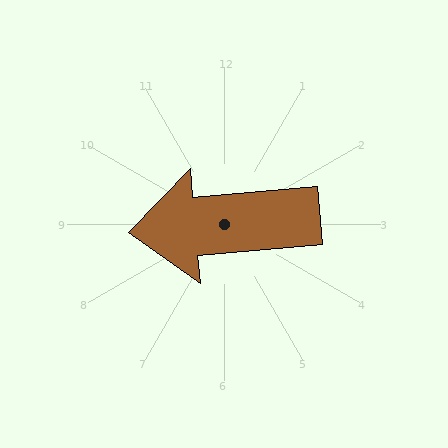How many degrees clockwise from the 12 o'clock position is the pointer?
Approximately 265 degrees.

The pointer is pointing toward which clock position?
Roughly 9 o'clock.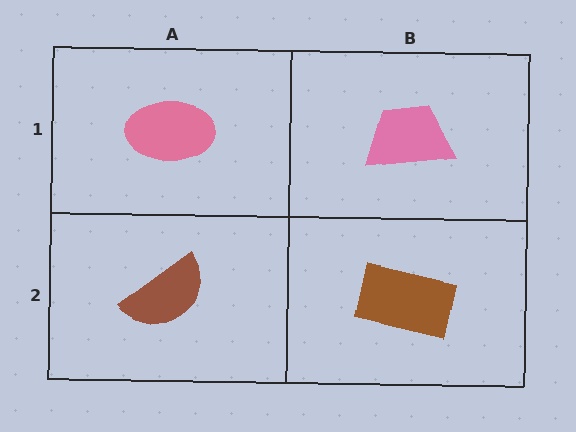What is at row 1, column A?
A pink ellipse.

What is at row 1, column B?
A pink trapezoid.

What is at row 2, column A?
A brown semicircle.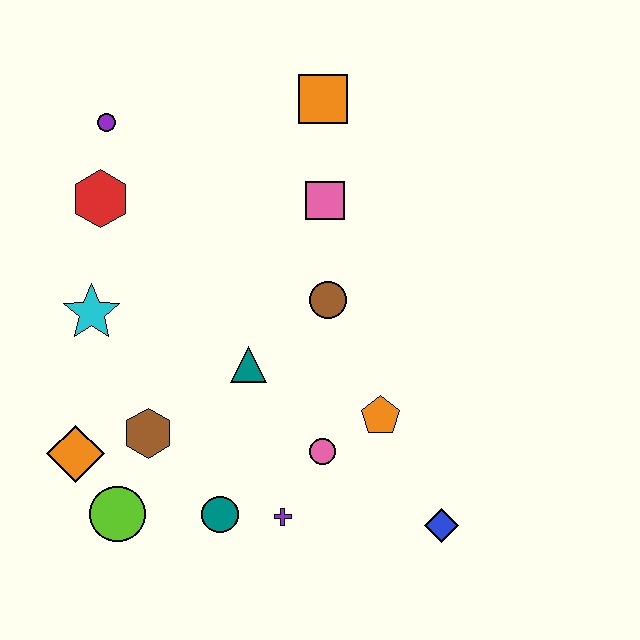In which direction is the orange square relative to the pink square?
The orange square is above the pink square.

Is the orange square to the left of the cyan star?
No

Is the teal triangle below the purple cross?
No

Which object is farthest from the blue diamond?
The purple circle is farthest from the blue diamond.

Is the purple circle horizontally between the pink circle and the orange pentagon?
No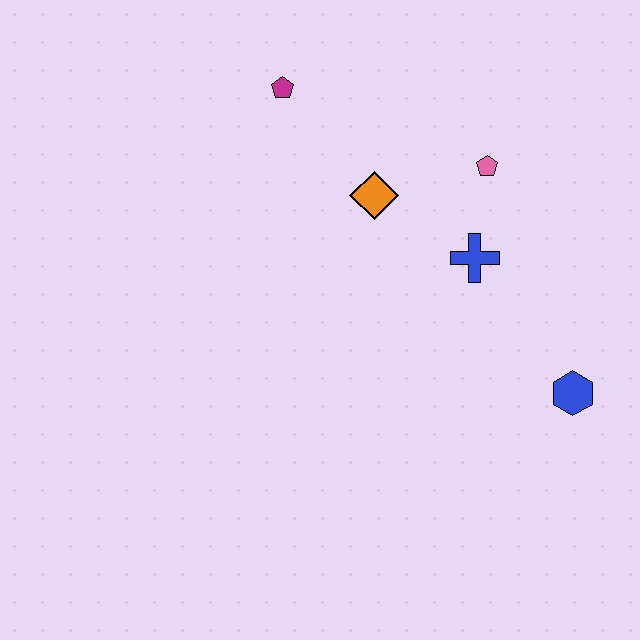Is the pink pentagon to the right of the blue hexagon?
No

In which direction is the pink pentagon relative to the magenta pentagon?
The pink pentagon is to the right of the magenta pentagon.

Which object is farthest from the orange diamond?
The blue hexagon is farthest from the orange diamond.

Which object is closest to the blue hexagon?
The blue cross is closest to the blue hexagon.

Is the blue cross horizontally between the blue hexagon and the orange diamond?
Yes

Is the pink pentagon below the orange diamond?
No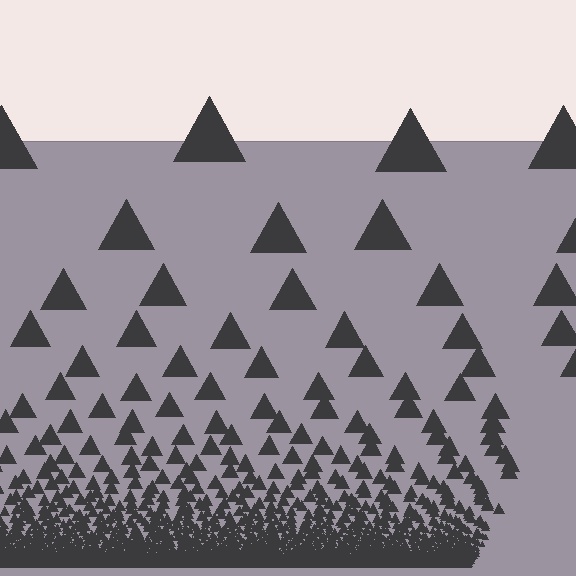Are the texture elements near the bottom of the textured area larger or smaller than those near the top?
Smaller. The gradient is inverted — elements near the bottom are smaller and denser.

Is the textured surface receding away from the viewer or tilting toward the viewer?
The surface appears to tilt toward the viewer. Texture elements get larger and sparser toward the top.